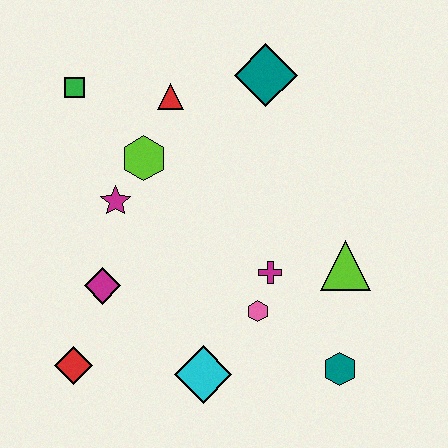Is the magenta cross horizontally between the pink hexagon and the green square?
No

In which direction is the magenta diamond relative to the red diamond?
The magenta diamond is above the red diamond.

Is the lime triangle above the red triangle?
No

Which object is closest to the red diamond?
The magenta diamond is closest to the red diamond.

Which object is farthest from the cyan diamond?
The green square is farthest from the cyan diamond.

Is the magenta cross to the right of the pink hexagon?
Yes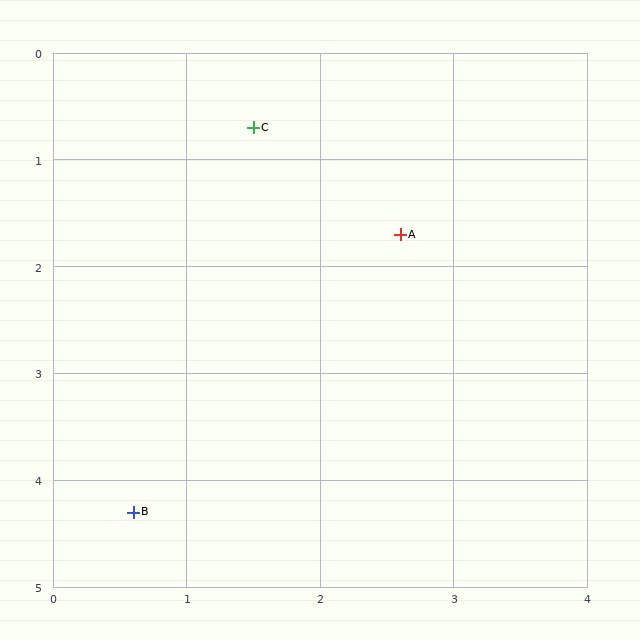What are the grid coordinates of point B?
Point B is at approximately (0.6, 4.3).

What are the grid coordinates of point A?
Point A is at approximately (2.6, 1.7).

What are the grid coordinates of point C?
Point C is at approximately (1.5, 0.7).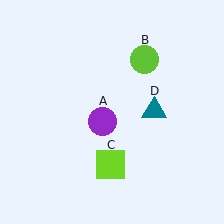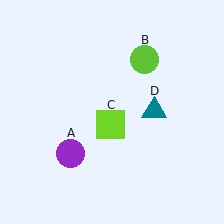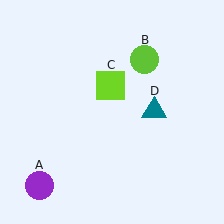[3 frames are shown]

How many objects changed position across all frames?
2 objects changed position: purple circle (object A), lime square (object C).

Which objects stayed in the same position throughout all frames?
Lime circle (object B) and teal triangle (object D) remained stationary.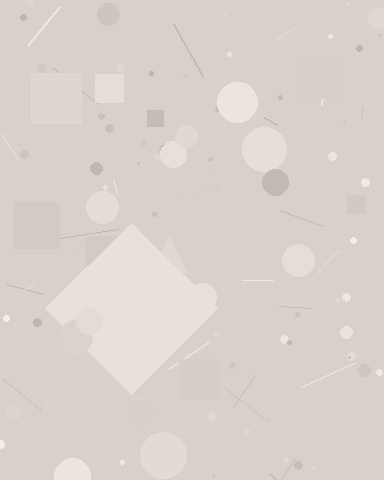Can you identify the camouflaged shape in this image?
The camouflaged shape is a diamond.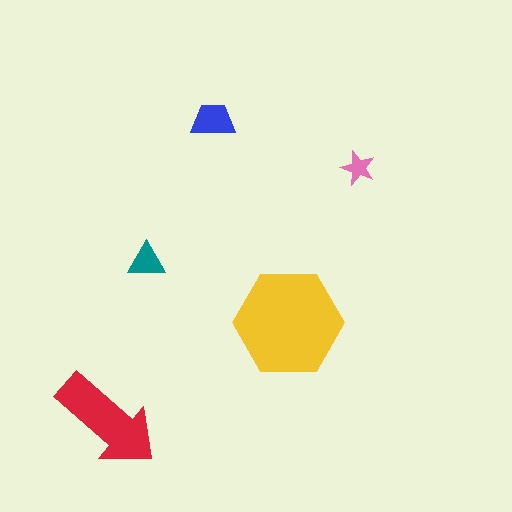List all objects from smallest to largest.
The pink star, the teal triangle, the blue trapezoid, the red arrow, the yellow hexagon.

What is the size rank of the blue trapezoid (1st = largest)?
3rd.